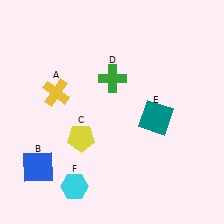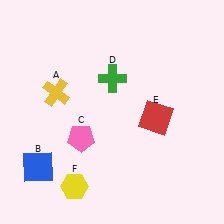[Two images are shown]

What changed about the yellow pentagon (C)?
In Image 1, C is yellow. In Image 2, it changed to pink.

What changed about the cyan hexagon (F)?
In Image 1, F is cyan. In Image 2, it changed to yellow.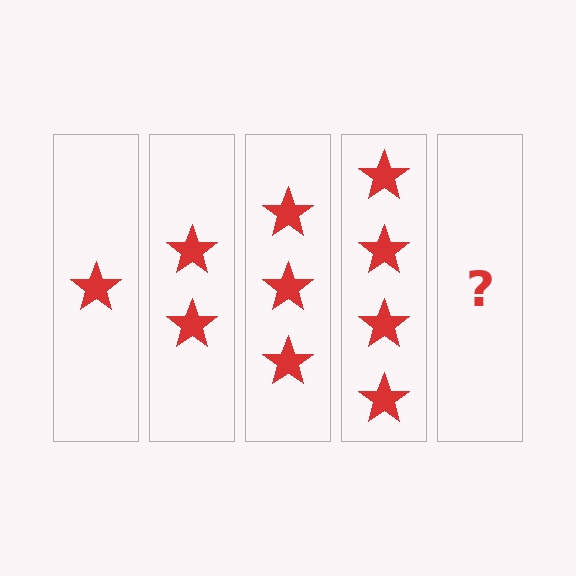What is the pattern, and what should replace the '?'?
The pattern is that each step adds one more star. The '?' should be 5 stars.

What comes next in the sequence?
The next element should be 5 stars.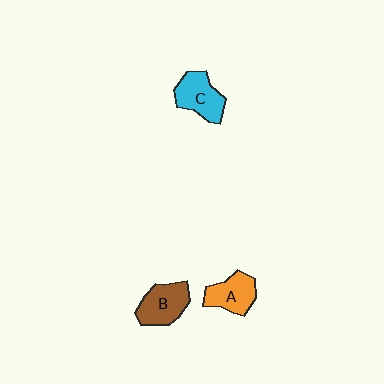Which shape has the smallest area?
Shape A (orange).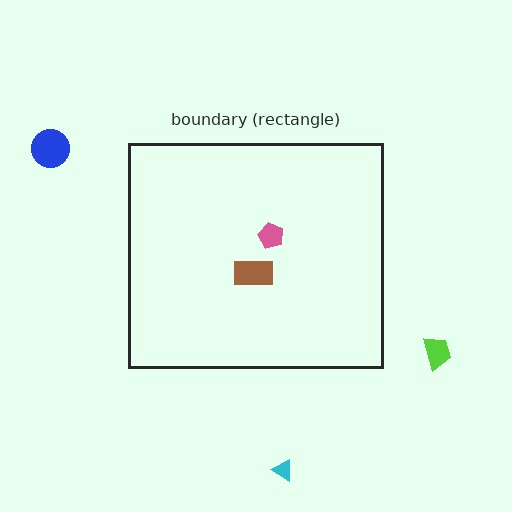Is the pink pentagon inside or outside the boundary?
Inside.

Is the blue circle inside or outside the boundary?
Outside.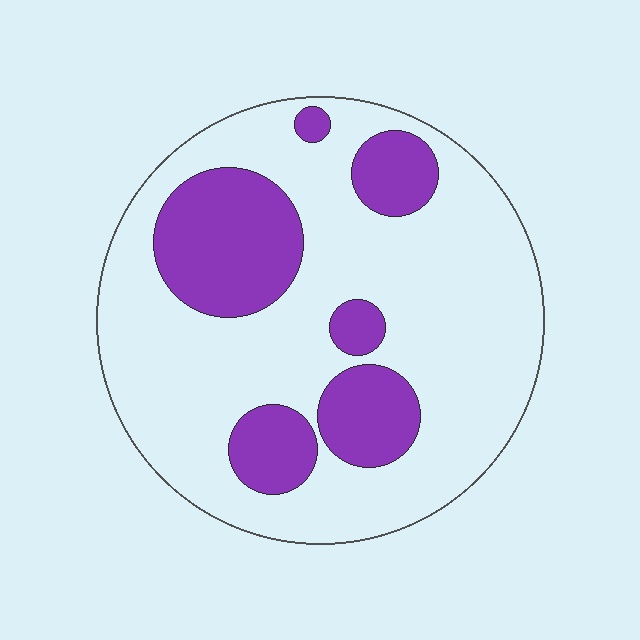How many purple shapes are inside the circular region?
6.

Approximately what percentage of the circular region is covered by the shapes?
Approximately 25%.